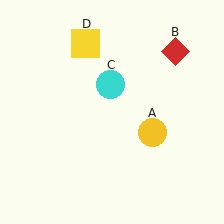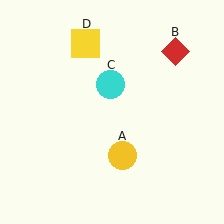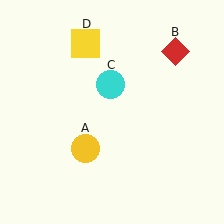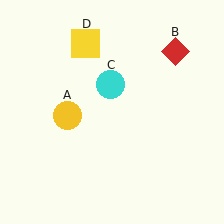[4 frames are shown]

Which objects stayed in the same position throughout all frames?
Red diamond (object B) and cyan circle (object C) and yellow square (object D) remained stationary.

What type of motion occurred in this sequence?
The yellow circle (object A) rotated clockwise around the center of the scene.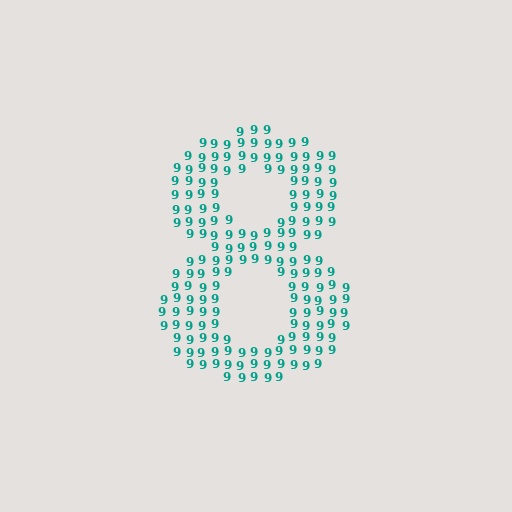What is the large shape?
The large shape is the digit 8.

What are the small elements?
The small elements are digit 9's.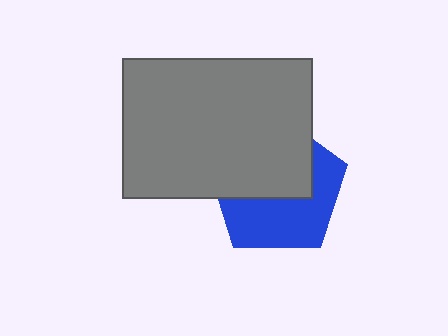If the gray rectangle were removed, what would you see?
You would see the complete blue pentagon.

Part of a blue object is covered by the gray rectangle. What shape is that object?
It is a pentagon.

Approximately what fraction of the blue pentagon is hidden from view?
Roughly 51% of the blue pentagon is hidden behind the gray rectangle.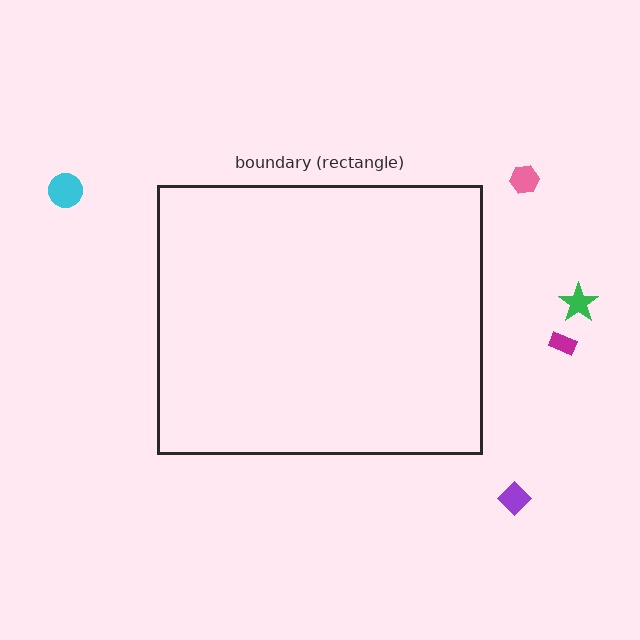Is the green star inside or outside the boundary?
Outside.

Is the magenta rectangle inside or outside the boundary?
Outside.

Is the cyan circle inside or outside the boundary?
Outside.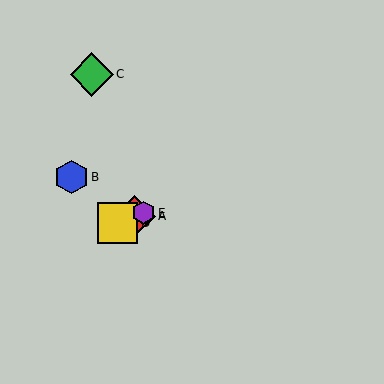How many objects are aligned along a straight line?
3 objects (A, D, E) are aligned along a straight line.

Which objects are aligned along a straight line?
Objects A, D, E are aligned along a straight line.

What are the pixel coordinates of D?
Object D is at (117, 223).